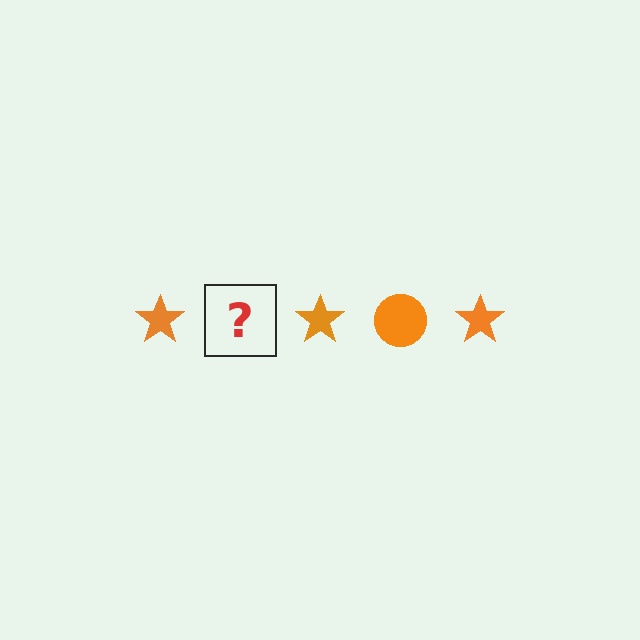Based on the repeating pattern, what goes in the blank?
The blank should be an orange circle.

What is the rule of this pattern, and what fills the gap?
The rule is that the pattern cycles through star, circle shapes in orange. The gap should be filled with an orange circle.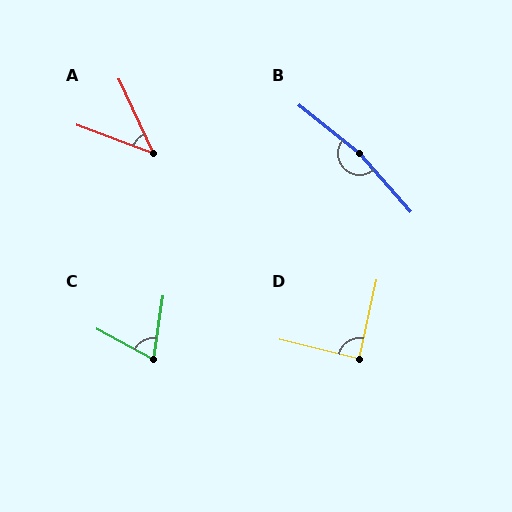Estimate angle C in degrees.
Approximately 70 degrees.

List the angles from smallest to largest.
A (44°), C (70°), D (89°), B (170°).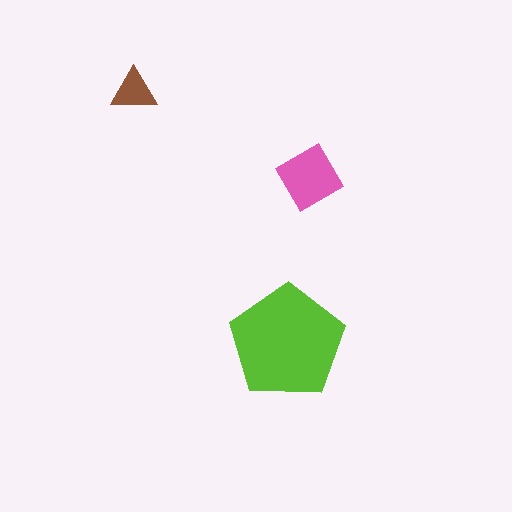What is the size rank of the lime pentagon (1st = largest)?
1st.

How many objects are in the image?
There are 3 objects in the image.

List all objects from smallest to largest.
The brown triangle, the pink diamond, the lime pentagon.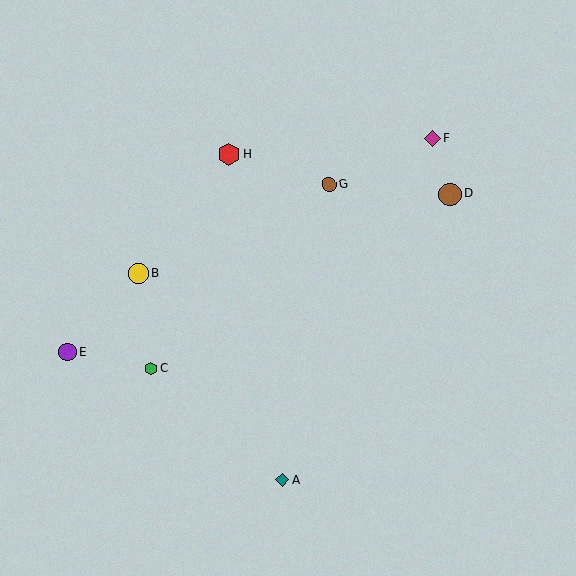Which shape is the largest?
The brown circle (labeled D) is the largest.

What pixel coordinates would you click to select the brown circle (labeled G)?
Click at (329, 185) to select the brown circle G.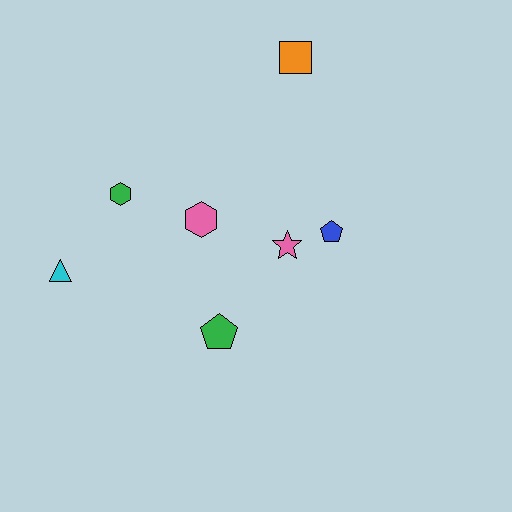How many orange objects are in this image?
There is 1 orange object.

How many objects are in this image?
There are 7 objects.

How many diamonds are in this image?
There are no diamonds.